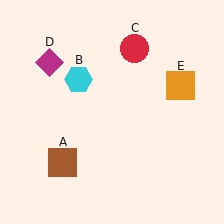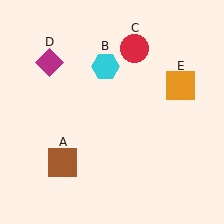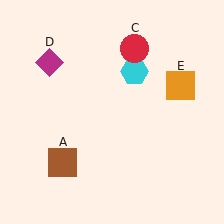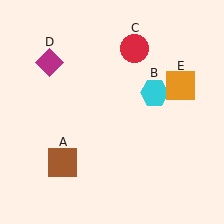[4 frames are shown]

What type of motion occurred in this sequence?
The cyan hexagon (object B) rotated clockwise around the center of the scene.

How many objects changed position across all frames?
1 object changed position: cyan hexagon (object B).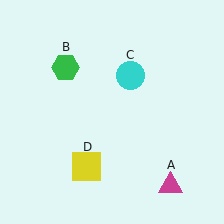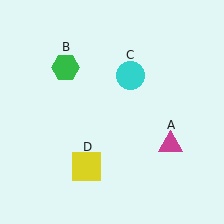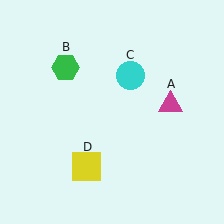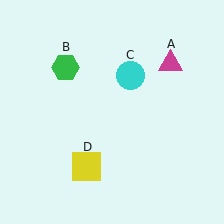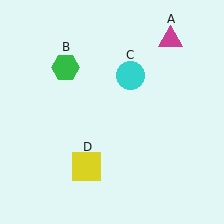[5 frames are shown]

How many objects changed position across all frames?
1 object changed position: magenta triangle (object A).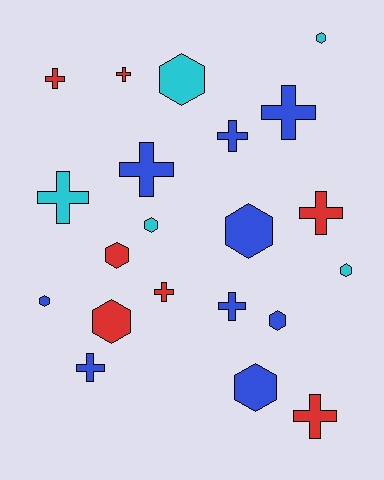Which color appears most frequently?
Blue, with 9 objects.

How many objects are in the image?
There are 21 objects.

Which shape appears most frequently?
Cross, with 11 objects.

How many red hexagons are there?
There are 2 red hexagons.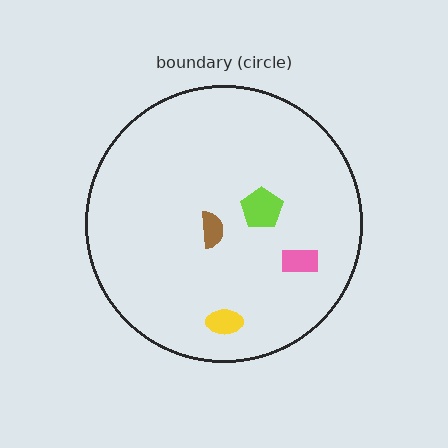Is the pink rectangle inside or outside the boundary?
Inside.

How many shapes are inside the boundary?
4 inside, 0 outside.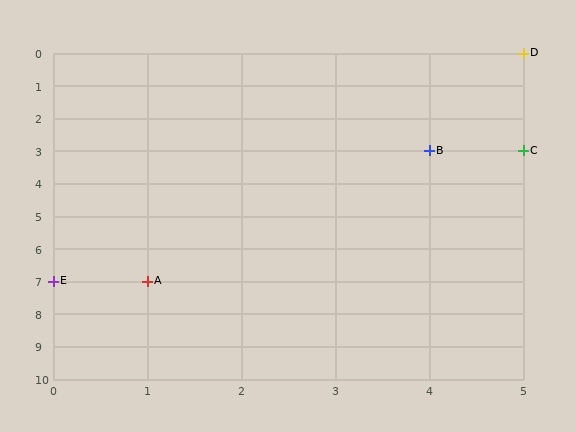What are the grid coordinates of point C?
Point C is at grid coordinates (5, 3).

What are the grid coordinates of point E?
Point E is at grid coordinates (0, 7).